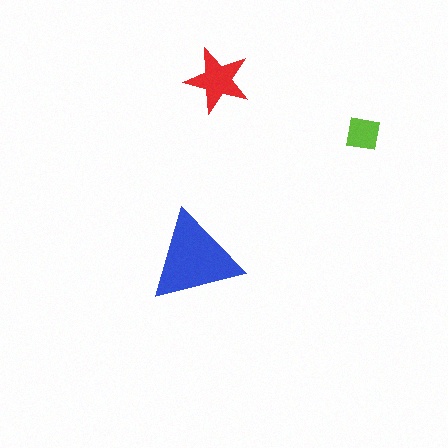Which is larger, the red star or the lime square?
The red star.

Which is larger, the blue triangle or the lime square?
The blue triangle.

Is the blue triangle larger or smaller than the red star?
Larger.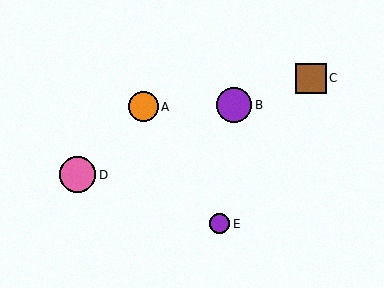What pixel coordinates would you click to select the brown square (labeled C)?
Click at (311, 78) to select the brown square C.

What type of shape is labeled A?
Shape A is an orange circle.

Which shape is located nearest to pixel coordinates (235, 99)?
The purple circle (labeled B) at (234, 105) is nearest to that location.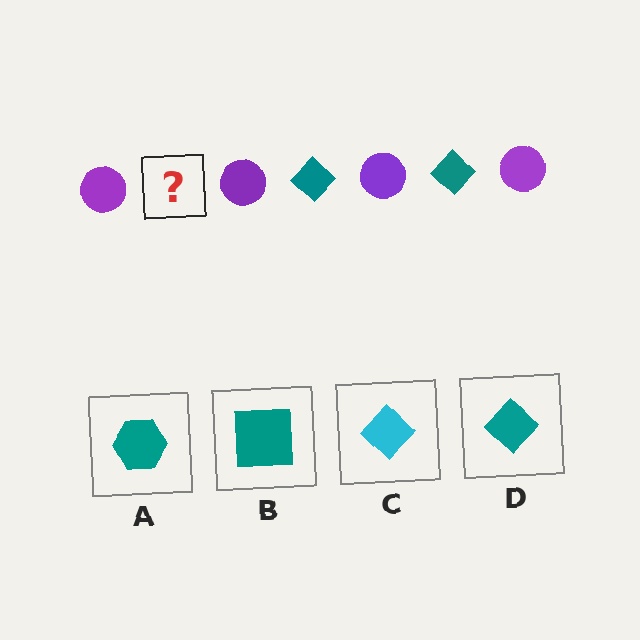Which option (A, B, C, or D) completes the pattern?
D.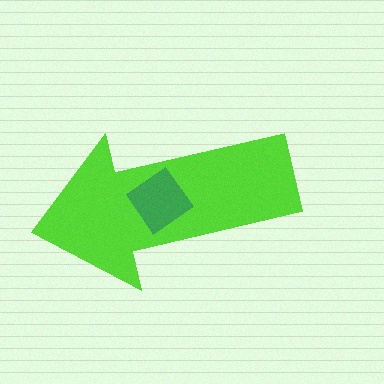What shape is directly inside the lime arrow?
The green diamond.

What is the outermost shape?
The lime arrow.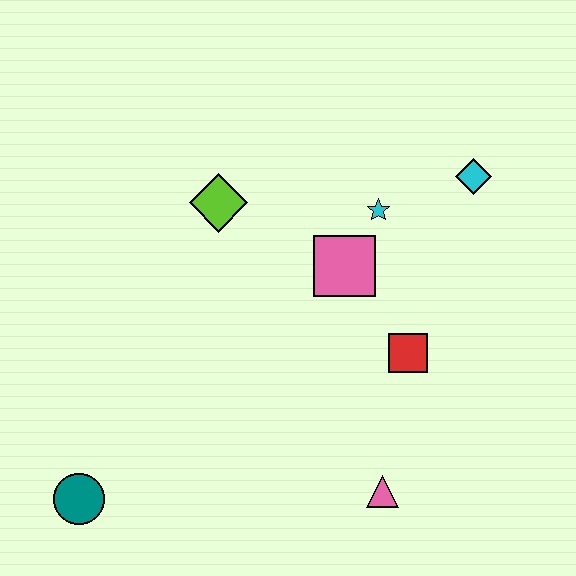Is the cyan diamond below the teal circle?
No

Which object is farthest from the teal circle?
The cyan diamond is farthest from the teal circle.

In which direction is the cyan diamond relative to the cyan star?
The cyan diamond is to the right of the cyan star.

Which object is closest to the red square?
The pink square is closest to the red square.